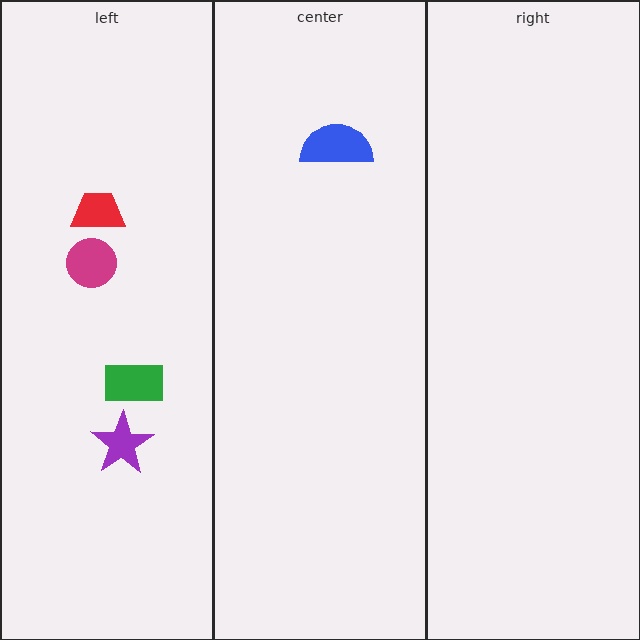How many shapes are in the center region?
1.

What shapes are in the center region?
The blue semicircle.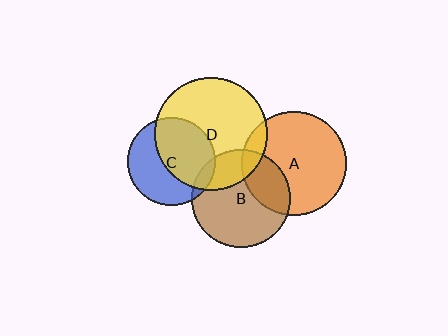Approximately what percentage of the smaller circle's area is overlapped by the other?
Approximately 10%.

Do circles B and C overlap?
Yes.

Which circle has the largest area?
Circle D (yellow).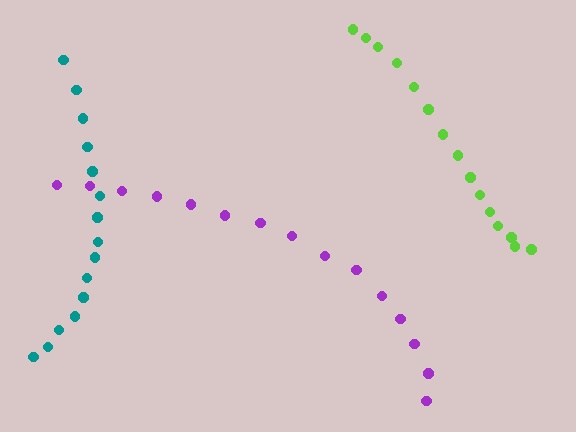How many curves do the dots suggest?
There are 3 distinct paths.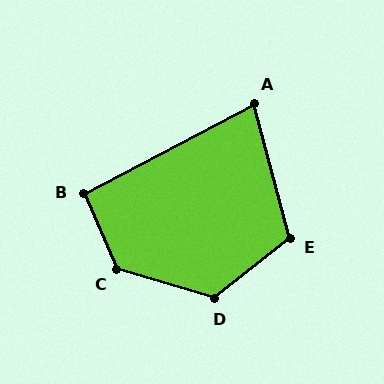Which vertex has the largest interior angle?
C, at approximately 129 degrees.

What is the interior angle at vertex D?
Approximately 125 degrees (obtuse).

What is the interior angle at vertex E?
Approximately 114 degrees (obtuse).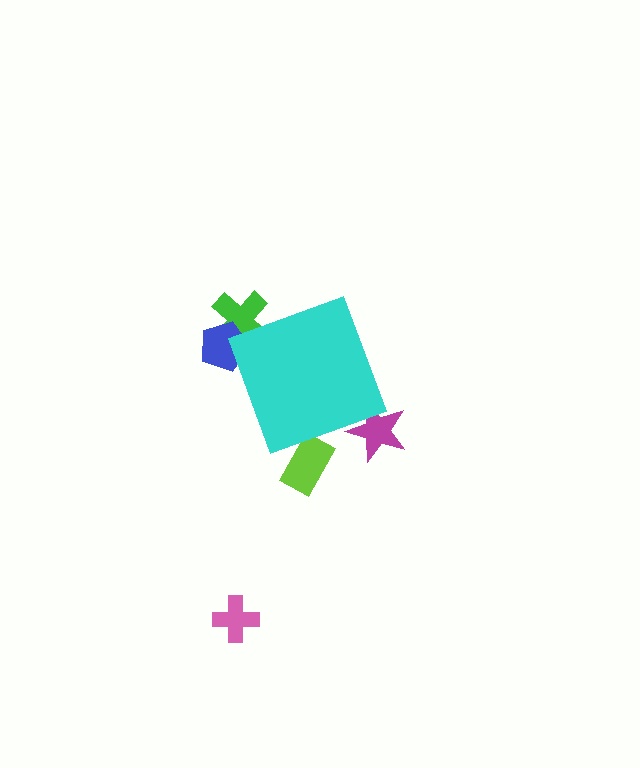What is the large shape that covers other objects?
A cyan diamond.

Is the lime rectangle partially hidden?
Yes, the lime rectangle is partially hidden behind the cyan diamond.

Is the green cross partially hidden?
Yes, the green cross is partially hidden behind the cyan diamond.